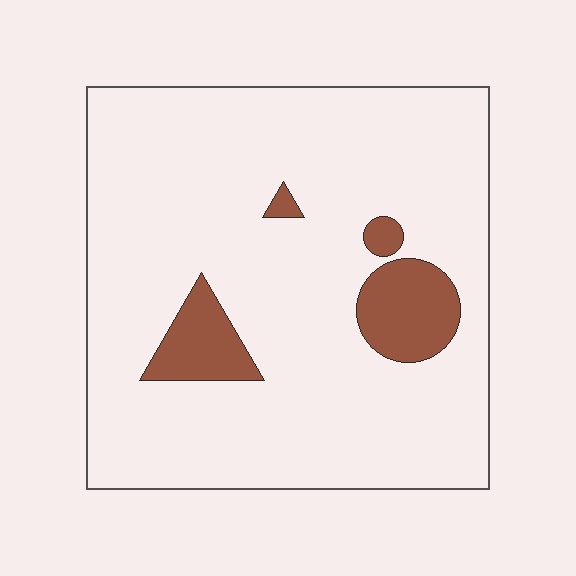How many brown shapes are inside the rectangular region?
4.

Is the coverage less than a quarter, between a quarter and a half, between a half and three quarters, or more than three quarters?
Less than a quarter.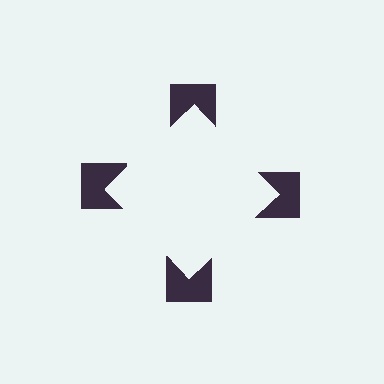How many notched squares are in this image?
There are 4 — one at each vertex of the illusory square.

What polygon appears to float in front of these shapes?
An illusory square — its edges are inferred from the aligned wedge cuts in the notched squares, not physically drawn.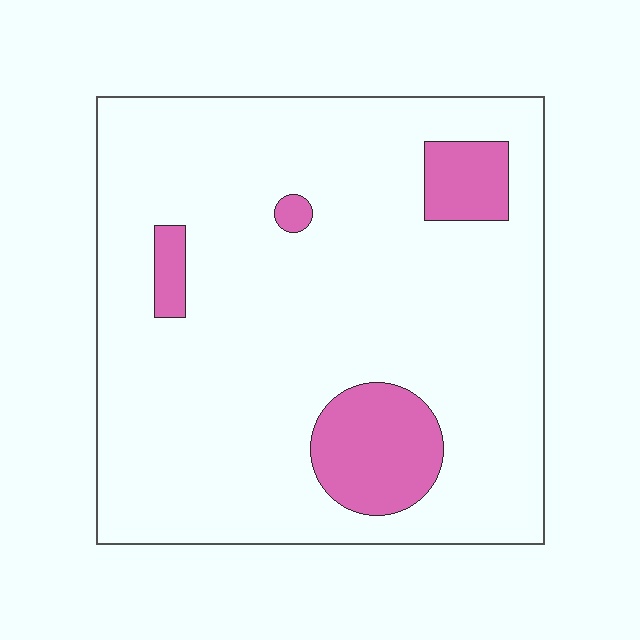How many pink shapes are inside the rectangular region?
4.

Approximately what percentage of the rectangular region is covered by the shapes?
Approximately 10%.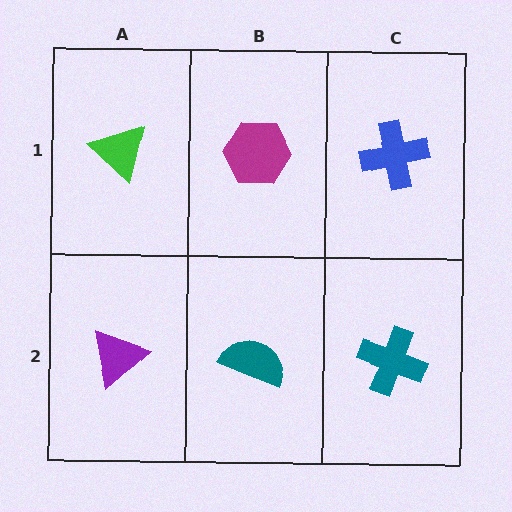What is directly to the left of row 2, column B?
A purple triangle.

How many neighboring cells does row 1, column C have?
2.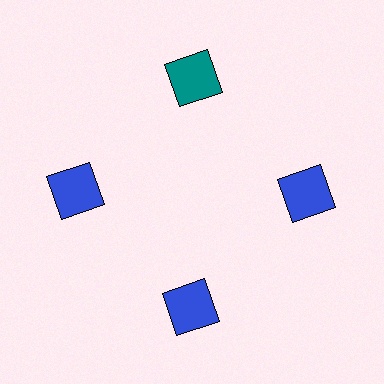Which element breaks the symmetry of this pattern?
The teal square at roughly the 12 o'clock position breaks the symmetry. All other shapes are blue squares.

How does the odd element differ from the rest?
It has a different color: teal instead of blue.